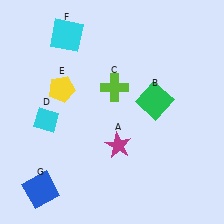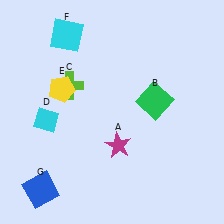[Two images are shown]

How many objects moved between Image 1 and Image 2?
1 object moved between the two images.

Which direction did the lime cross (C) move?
The lime cross (C) moved left.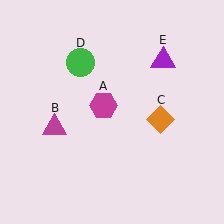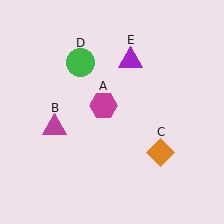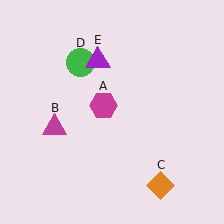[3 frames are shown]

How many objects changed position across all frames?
2 objects changed position: orange diamond (object C), purple triangle (object E).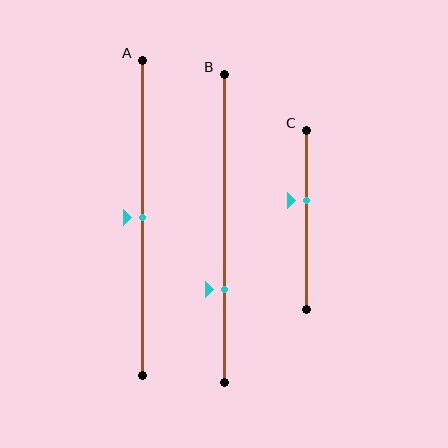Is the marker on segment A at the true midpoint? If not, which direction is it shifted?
Yes, the marker on segment A is at the true midpoint.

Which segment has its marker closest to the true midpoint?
Segment A has its marker closest to the true midpoint.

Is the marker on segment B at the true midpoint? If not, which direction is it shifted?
No, the marker on segment B is shifted downward by about 20% of the segment length.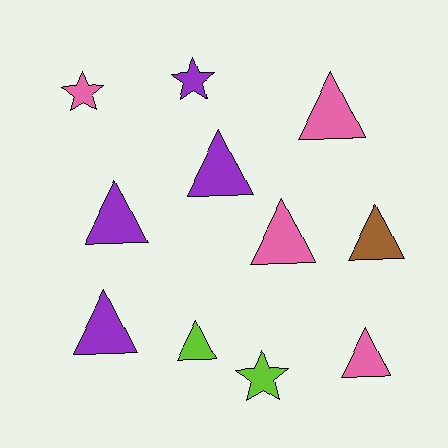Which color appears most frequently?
Pink, with 4 objects.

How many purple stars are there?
There is 1 purple star.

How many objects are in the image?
There are 11 objects.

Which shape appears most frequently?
Triangle, with 8 objects.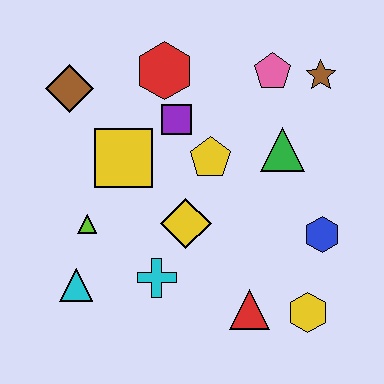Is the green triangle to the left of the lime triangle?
No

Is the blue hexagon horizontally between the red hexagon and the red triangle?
No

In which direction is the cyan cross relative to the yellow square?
The cyan cross is below the yellow square.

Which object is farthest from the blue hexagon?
The brown diamond is farthest from the blue hexagon.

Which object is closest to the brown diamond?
The yellow square is closest to the brown diamond.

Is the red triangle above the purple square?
No